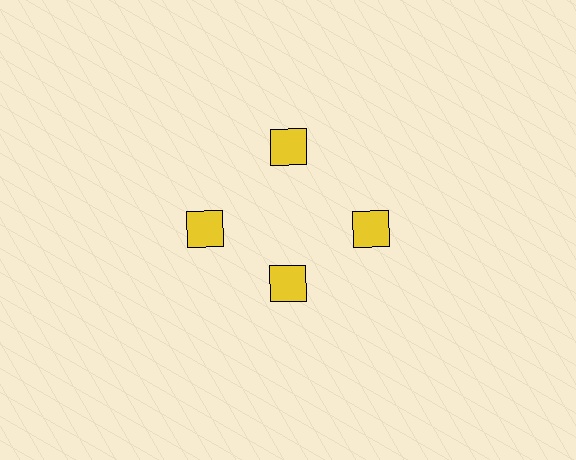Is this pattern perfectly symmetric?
No. The 4 yellow squares are arranged in a ring, but one element near the 6 o'clock position is pulled inward toward the center, breaking the 4-fold rotational symmetry.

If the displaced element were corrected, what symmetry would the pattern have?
It would have 4-fold rotational symmetry — the pattern would map onto itself every 90 degrees.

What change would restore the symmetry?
The symmetry would be restored by moving it outward, back onto the ring so that all 4 squares sit at equal angles and equal distance from the center.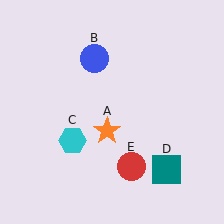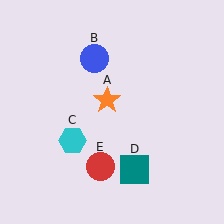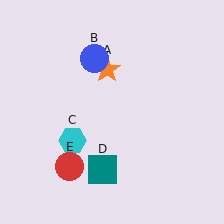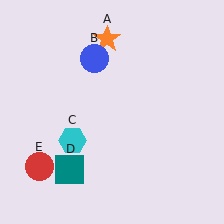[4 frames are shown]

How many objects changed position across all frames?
3 objects changed position: orange star (object A), teal square (object D), red circle (object E).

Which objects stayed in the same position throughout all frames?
Blue circle (object B) and cyan hexagon (object C) remained stationary.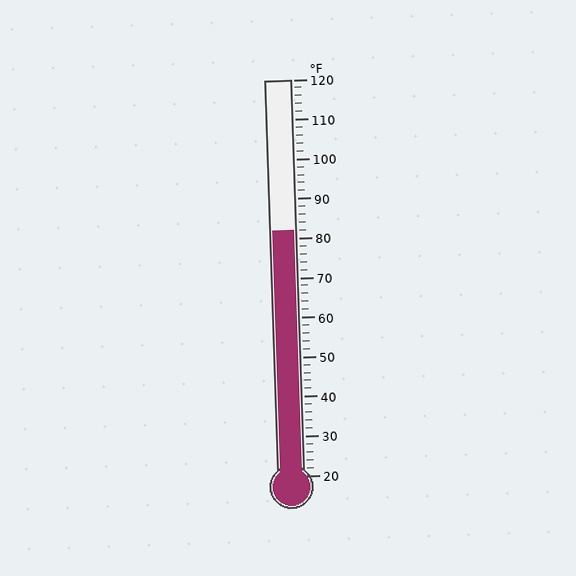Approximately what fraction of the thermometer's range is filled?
The thermometer is filled to approximately 60% of its range.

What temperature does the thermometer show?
The thermometer shows approximately 82°F.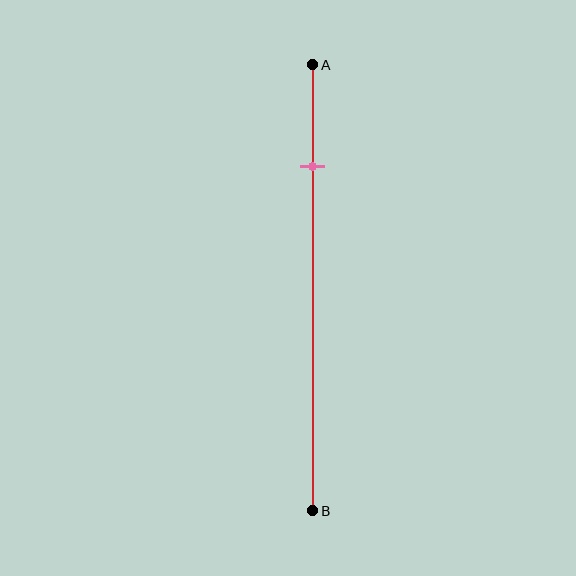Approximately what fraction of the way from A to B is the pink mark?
The pink mark is approximately 25% of the way from A to B.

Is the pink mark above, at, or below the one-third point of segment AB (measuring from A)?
The pink mark is above the one-third point of segment AB.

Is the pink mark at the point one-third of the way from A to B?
No, the mark is at about 25% from A, not at the 33% one-third point.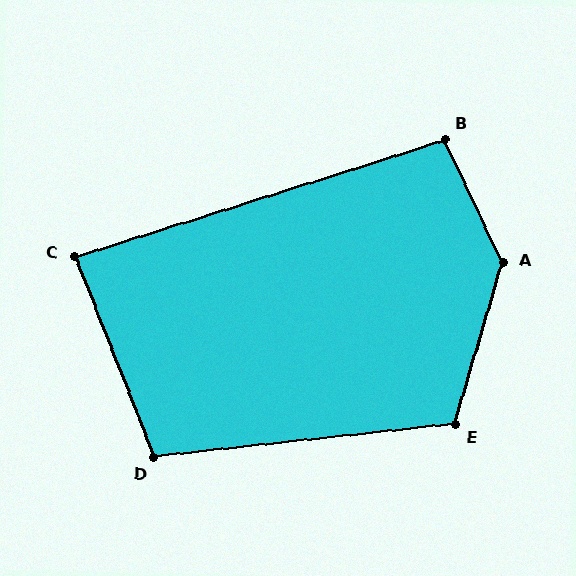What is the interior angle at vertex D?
Approximately 105 degrees (obtuse).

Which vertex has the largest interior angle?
A, at approximately 139 degrees.